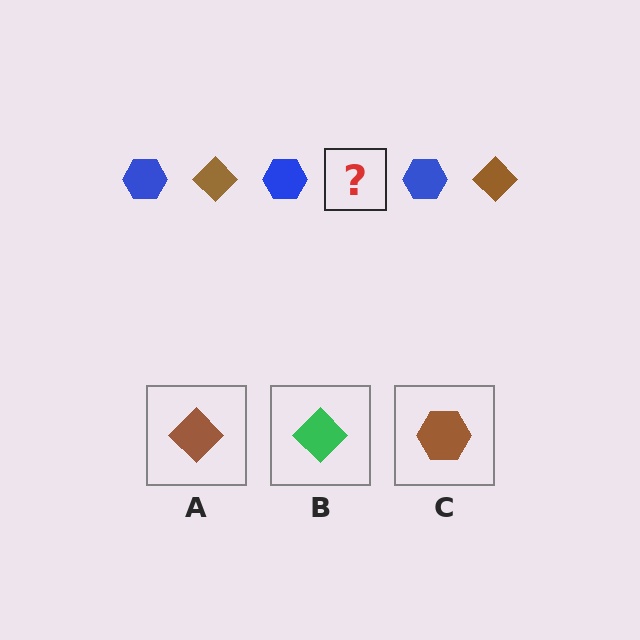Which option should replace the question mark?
Option A.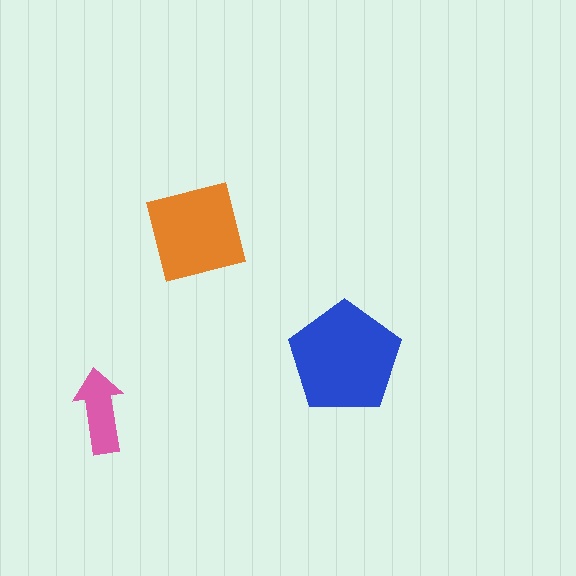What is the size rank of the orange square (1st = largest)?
2nd.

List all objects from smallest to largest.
The pink arrow, the orange square, the blue pentagon.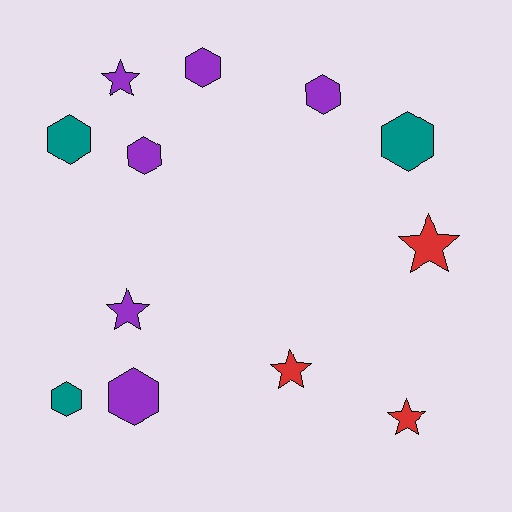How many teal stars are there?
There are no teal stars.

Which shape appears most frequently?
Hexagon, with 7 objects.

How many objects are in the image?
There are 12 objects.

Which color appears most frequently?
Purple, with 6 objects.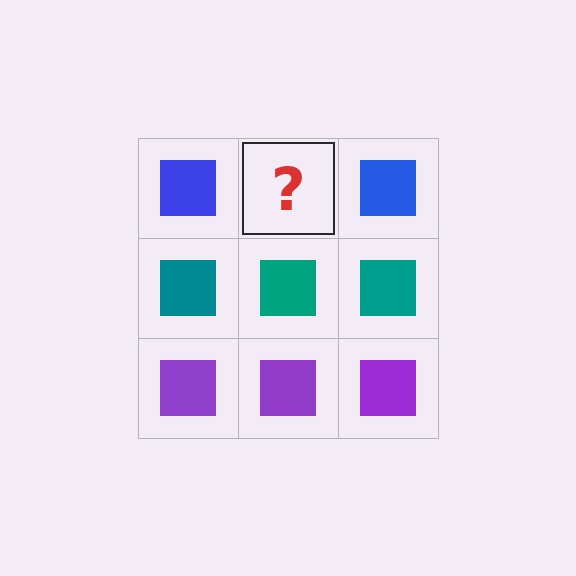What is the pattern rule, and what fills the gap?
The rule is that each row has a consistent color. The gap should be filled with a blue square.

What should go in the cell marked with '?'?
The missing cell should contain a blue square.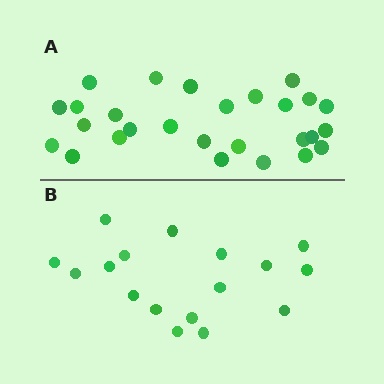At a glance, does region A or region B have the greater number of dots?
Region A (the top region) has more dots.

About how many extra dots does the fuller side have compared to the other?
Region A has roughly 10 or so more dots than region B.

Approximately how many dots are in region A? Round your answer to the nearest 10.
About 30 dots. (The exact count is 27, which rounds to 30.)